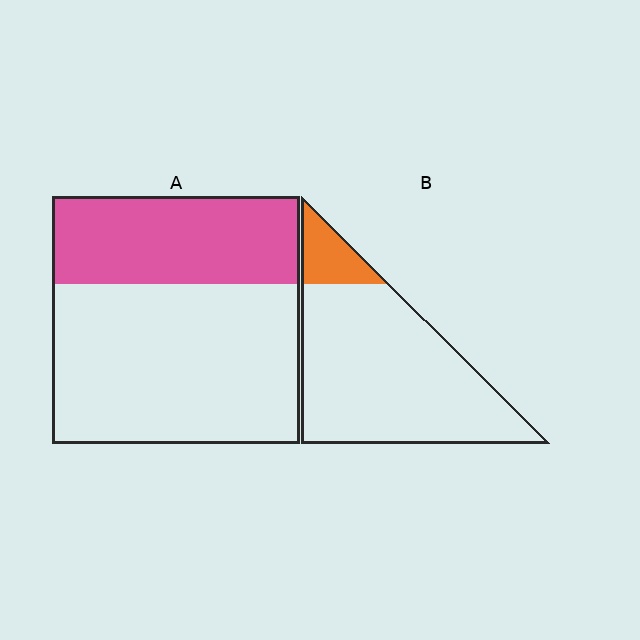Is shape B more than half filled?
No.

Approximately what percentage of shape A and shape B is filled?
A is approximately 35% and B is approximately 15%.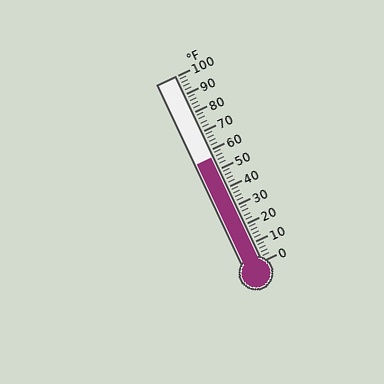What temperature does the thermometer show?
The thermometer shows approximately 56°F.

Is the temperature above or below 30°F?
The temperature is above 30°F.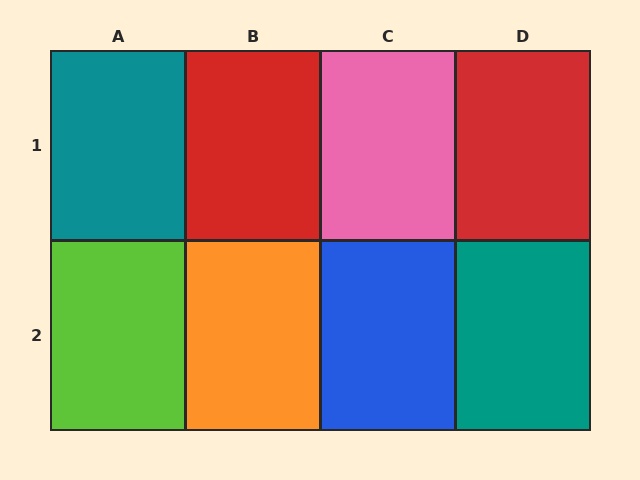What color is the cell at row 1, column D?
Red.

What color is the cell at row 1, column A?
Teal.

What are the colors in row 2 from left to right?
Lime, orange, blue, teal.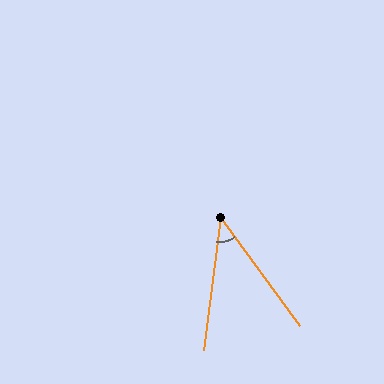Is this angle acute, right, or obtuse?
It is acute.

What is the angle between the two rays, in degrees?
Approximately 43 degrees.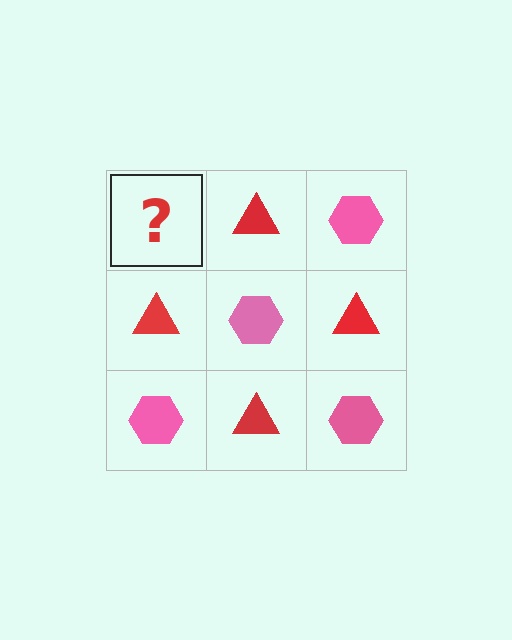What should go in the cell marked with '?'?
The missing cell should contain a pink hexagon.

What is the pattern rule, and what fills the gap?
The rule is that it alternates pink hexagon and red triangle in a checkerboard pattern. The gap should be filled with a pink hexagon.